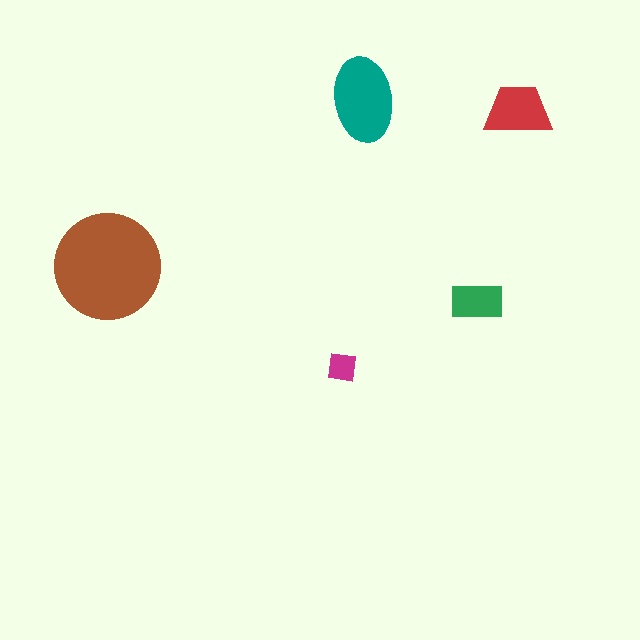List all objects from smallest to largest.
The magenta square, the green rectangle, the red trapezoid, the teal ellipse, the brown circle.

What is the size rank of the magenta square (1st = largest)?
5th.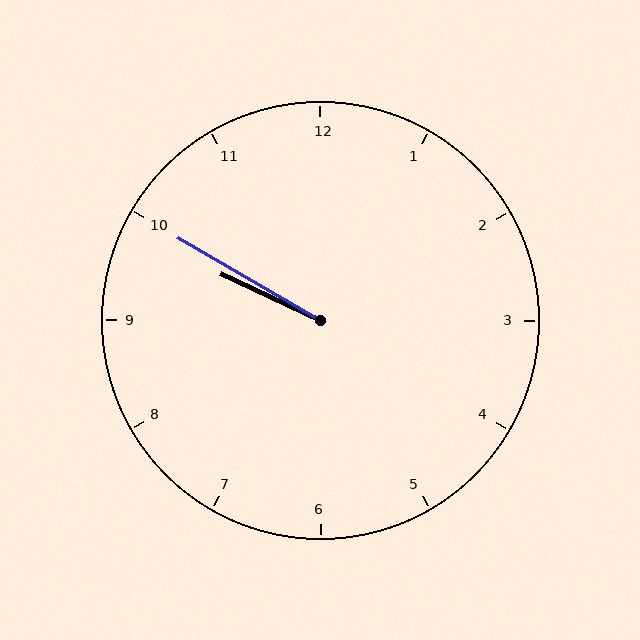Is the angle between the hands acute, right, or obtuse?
It is acute.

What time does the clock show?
9:50.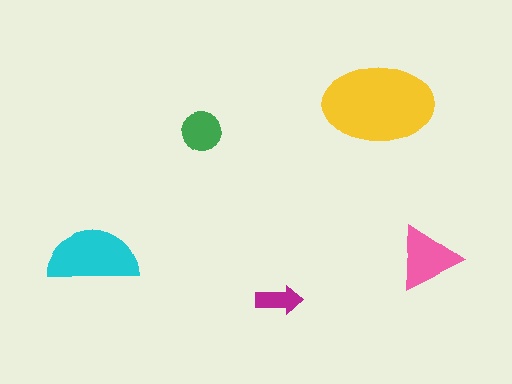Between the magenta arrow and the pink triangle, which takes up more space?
The pink triangle.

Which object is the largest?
The yellow ellipse.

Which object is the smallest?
The magenta arrow.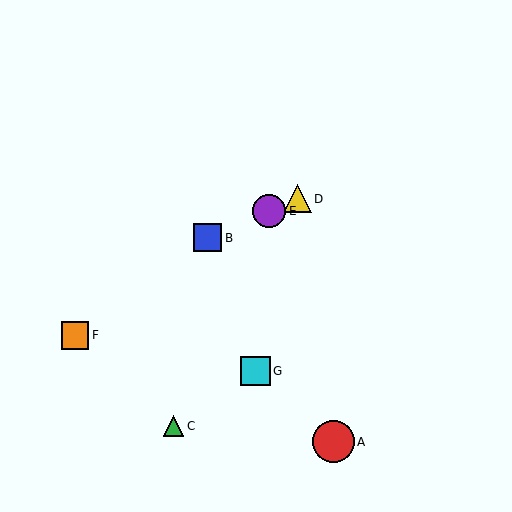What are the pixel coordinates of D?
Object D is at (297, 199).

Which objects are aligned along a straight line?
Objects B, D, E are aligned along a straight line.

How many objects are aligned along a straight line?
3 objects (B, D, E) are aligned along a straight line.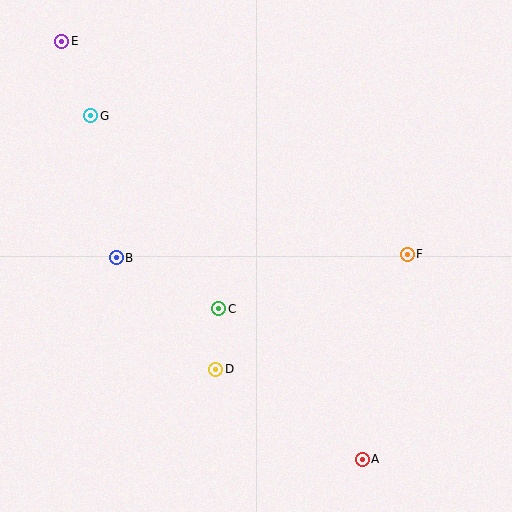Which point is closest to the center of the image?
Point C at (219, 309) is closest to the center.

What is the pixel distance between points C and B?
The distance between C and B is 115 pixels.